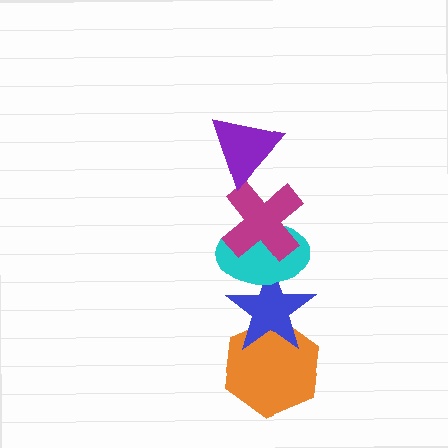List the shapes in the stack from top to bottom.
From top to bottom: the purple triangle, the magenta cross, the cyan ellipse, the blue star, the orange hexagon.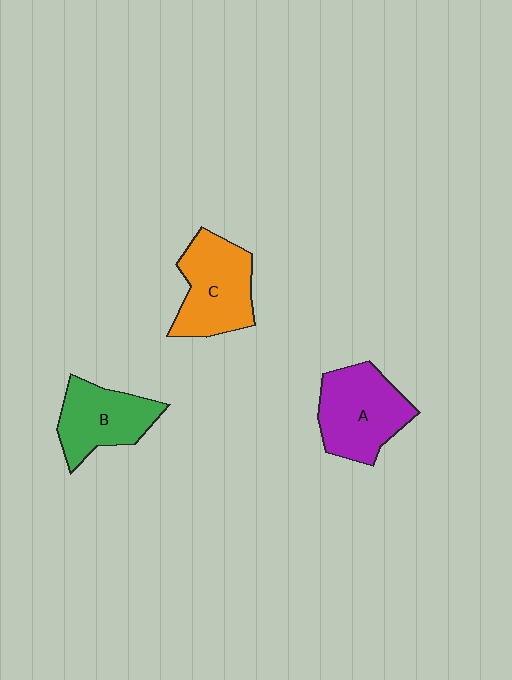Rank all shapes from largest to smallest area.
From largest to smallest: A (purple), C (orange), B (green).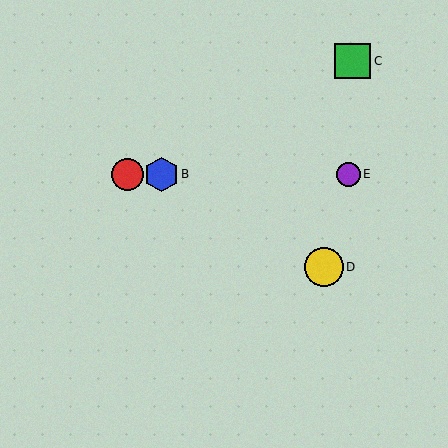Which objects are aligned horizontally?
Objects A, B, E are aligned horizontally.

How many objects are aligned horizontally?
3 objects (A, B, E) are aligned horizontally.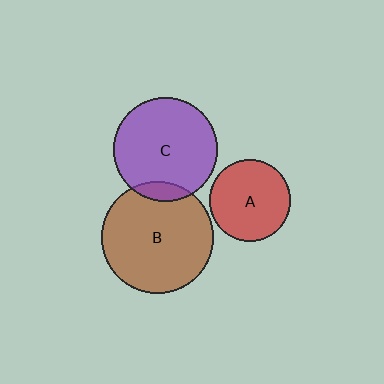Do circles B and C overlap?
Yes.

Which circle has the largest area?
Circle B (brown).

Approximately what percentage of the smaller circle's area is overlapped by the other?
Approximately 10%.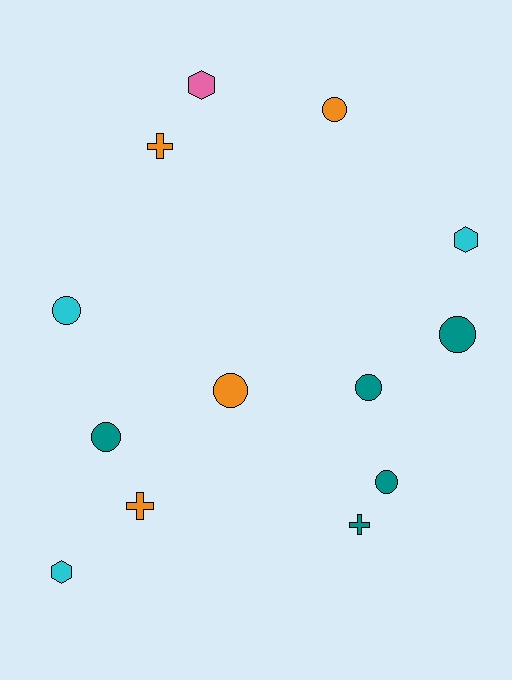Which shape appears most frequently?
Circle, with 7 objects.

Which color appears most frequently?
Teal, with 5 objects.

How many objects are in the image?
There are 13 objects.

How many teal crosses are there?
There is 1 teal cross.